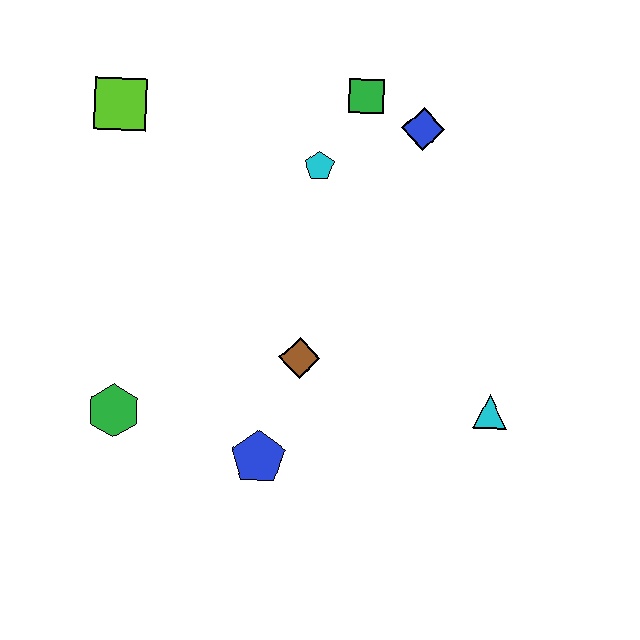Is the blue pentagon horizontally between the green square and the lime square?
Yes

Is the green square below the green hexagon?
No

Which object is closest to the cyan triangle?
The brown diamond is closest to the cyan triangle.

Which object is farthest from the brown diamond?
The lime square is farthest from the brown diamond.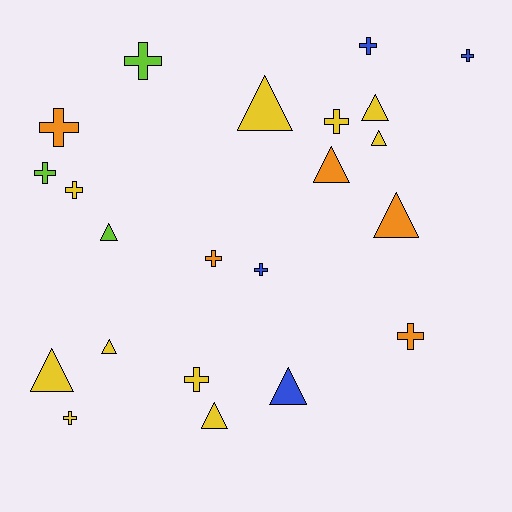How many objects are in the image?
There are 22 objects.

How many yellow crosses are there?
There are 4 yellow crosses.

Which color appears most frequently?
Yellow, with 10 objects.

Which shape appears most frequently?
Cross, with 12 objects.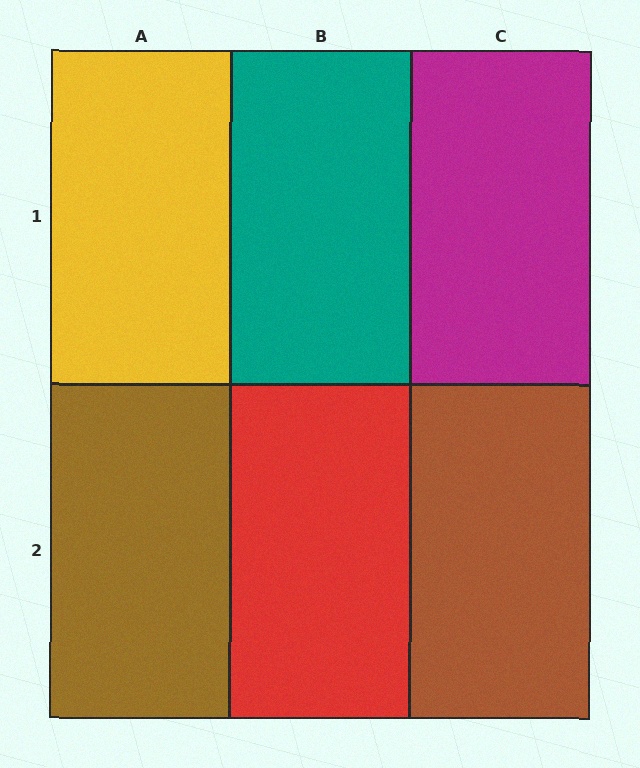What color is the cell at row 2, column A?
Brown.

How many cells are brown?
2 cells are brown.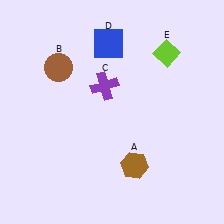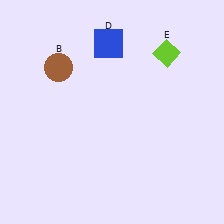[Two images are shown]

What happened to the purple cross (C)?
The purple cross (C) was removed in Image 2. It was in the top-left area of Image 1.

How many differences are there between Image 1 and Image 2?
There are 2 differences between the two images.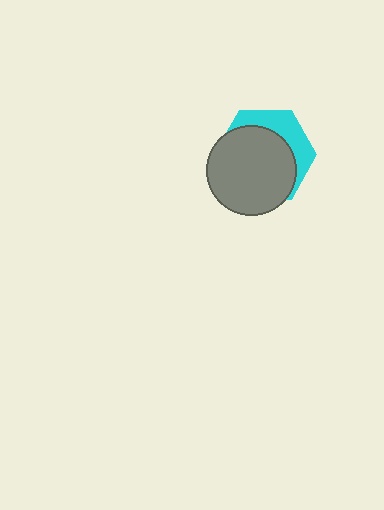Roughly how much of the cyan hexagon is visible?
A small part of it is visible (roughly 31%).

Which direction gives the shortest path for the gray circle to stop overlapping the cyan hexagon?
Moving toward the lower-left gives the shortest separation.